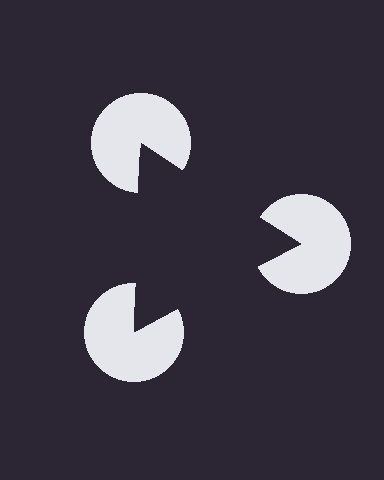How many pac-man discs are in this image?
There are 3 — one at each vertex of the illusory triangle.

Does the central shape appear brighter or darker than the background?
It typically appears slightly darker than the background, even though no actual brightness change is drawn.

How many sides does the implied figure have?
3 sides.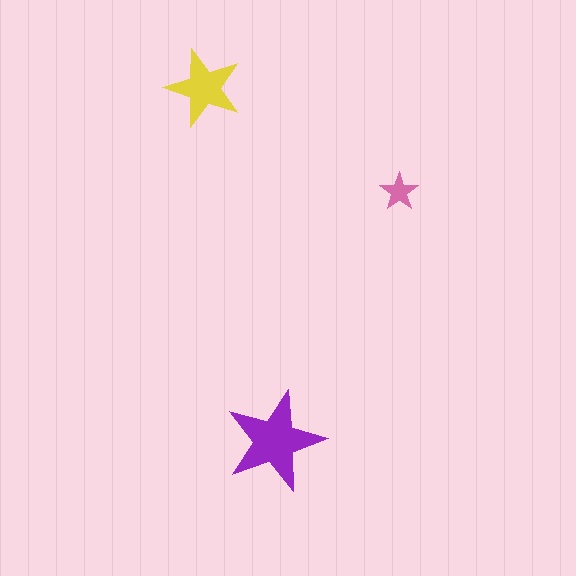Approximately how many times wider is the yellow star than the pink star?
About 2 times wider.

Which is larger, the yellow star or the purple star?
The purple one.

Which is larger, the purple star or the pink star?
The purple one.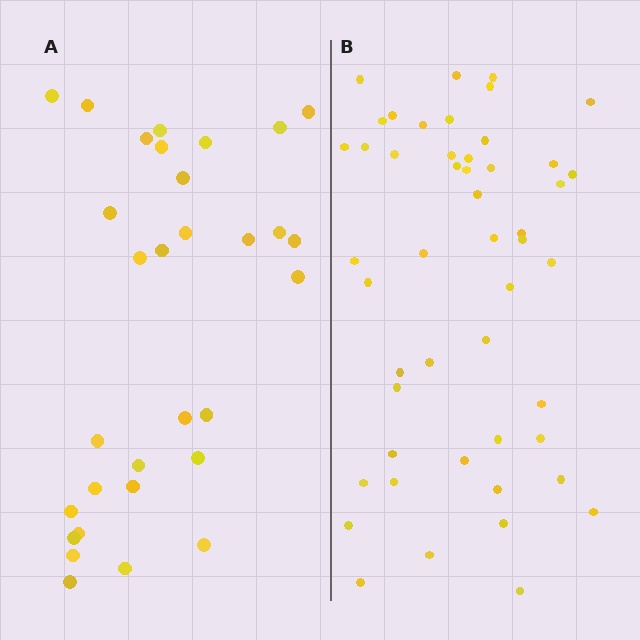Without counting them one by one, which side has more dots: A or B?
Region B (the right region) has more dots.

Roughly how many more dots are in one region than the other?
Region B has approximately 20 more dots than region A.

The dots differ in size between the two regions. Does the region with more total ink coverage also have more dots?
No. Region A has more total ink coverage because its dots are larger, but region B actually contains more individual dots. Total area can be misleading — the number of items is what matters here.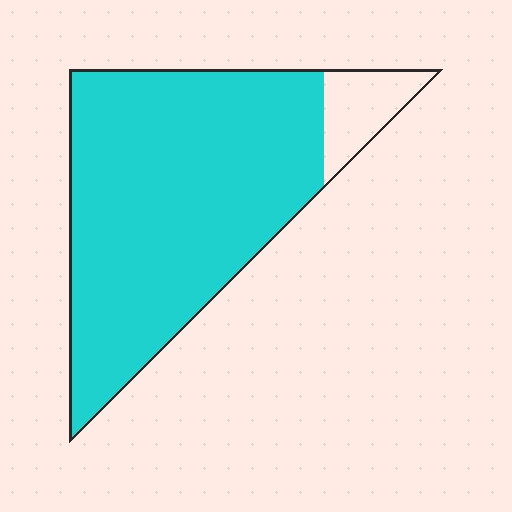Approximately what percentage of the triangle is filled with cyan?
Approximately 90%.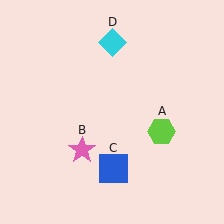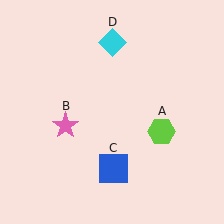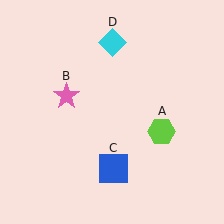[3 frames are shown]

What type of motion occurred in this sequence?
The pink star (object B) rotated clockwise around the center of the scene.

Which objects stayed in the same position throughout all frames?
Lime hexagon (object A) and blue square (object C) and cyan diamond (object D) remained stationary.